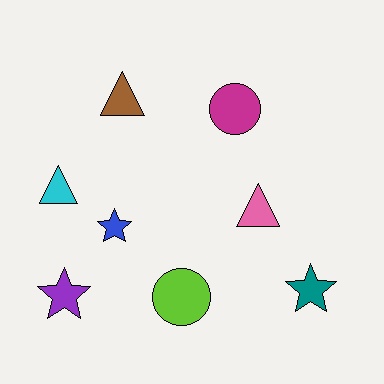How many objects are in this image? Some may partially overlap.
There are 8 objects.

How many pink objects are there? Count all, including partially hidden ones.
There is 1 pink object.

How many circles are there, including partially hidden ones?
There are 2 circles.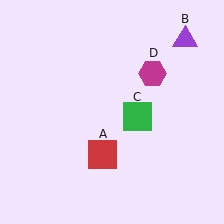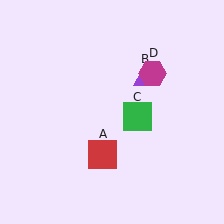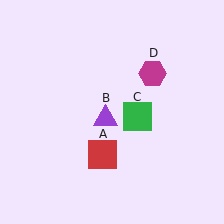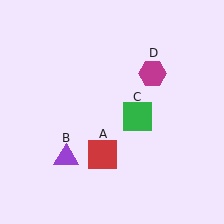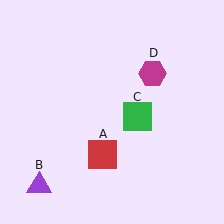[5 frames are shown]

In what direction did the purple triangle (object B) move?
The purple triangle (object B) moved down and to the left.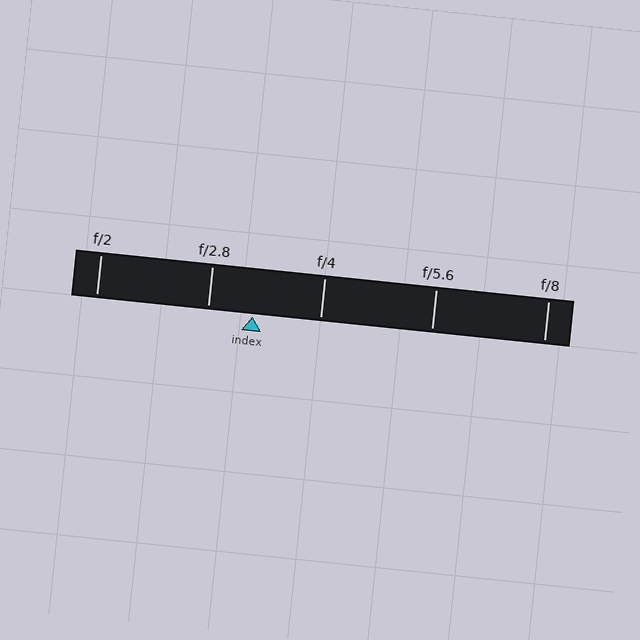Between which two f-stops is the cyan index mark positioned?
The index mark is between f/2.8 and f/4.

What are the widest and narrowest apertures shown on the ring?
The widest aperture shown is f/2 and the narrowest is f/8.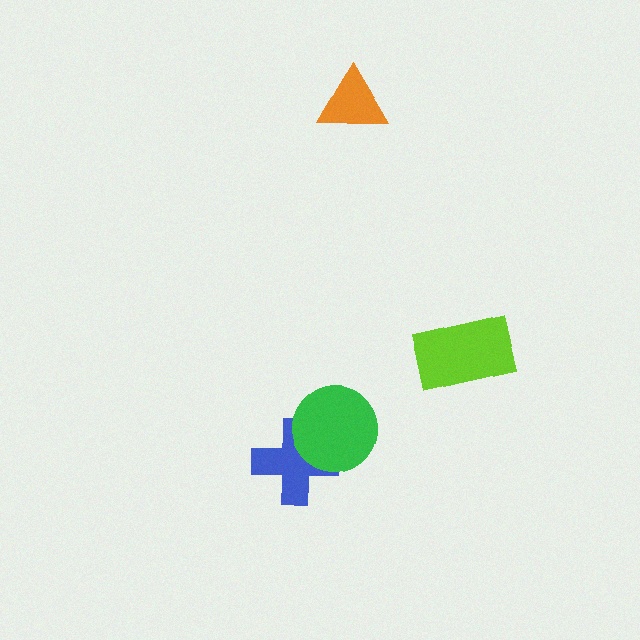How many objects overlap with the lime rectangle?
0 objects overlap with the lime rectangle.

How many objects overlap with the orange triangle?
0 objects overlap with the orange triangle.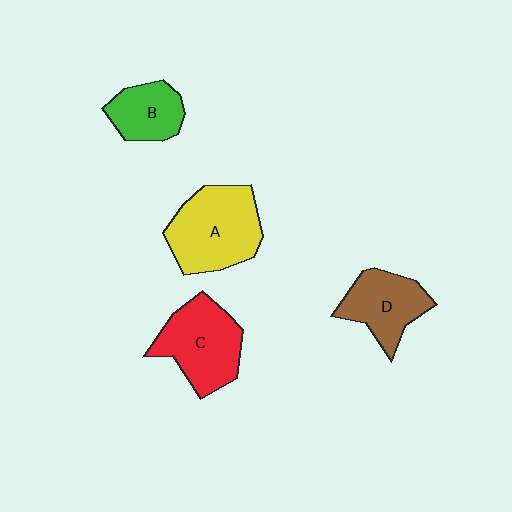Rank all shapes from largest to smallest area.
From largest to smallest: A (yellow), C (red), D (brown), B (green).